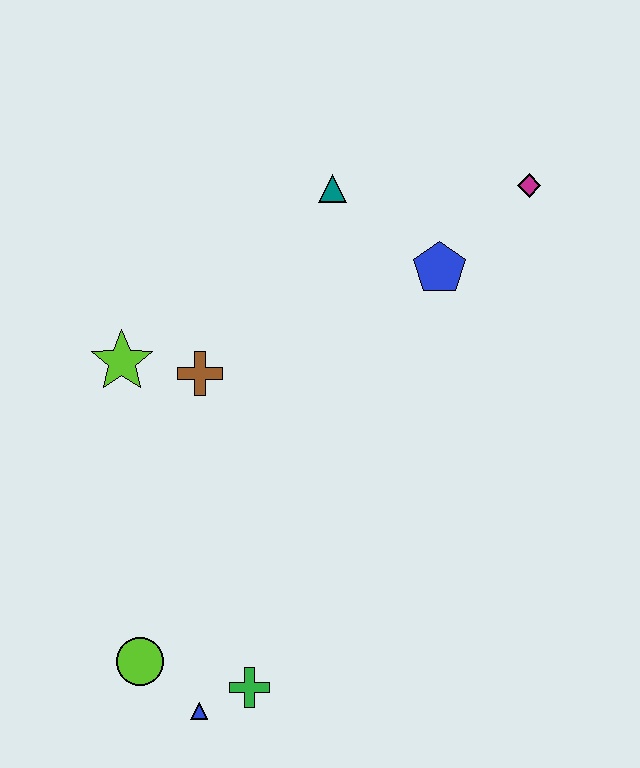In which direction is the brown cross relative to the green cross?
The brown cross is above the green cross.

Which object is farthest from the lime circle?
The magenta diamond is farthest from the lime circle.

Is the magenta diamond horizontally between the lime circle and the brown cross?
No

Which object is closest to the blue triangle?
The green cross is closest to the blue triangle.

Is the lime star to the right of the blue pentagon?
No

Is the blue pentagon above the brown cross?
Yes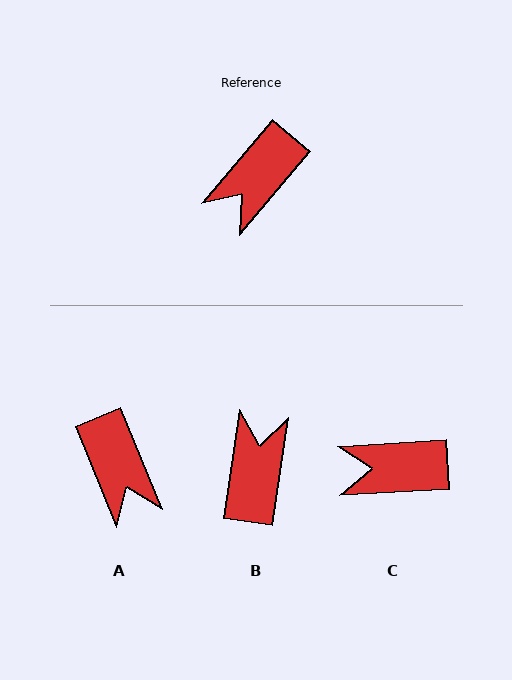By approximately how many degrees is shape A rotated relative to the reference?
Approximately 63 degrees counter-clockwise.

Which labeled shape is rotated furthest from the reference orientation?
B, about 148 degrees away.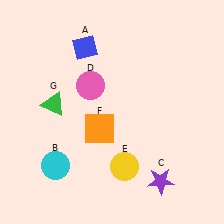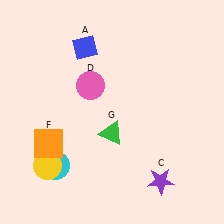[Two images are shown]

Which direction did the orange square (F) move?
The orange square (F) moved left.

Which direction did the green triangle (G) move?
The green triangle (G) moved right.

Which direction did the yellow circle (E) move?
The yellow circle (E) moved left.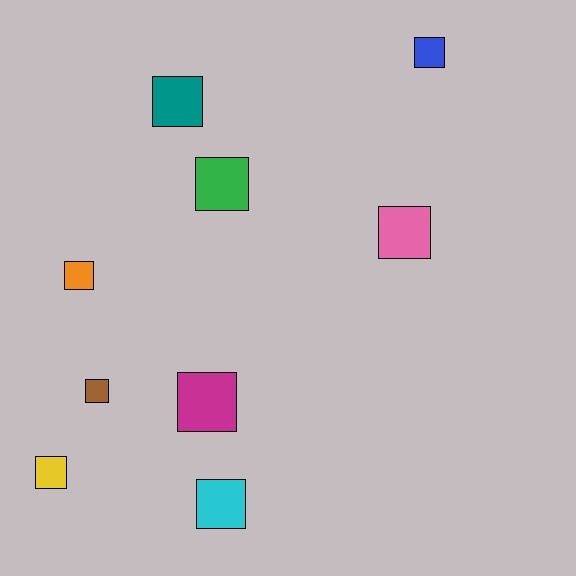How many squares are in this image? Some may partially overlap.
There are 9 squares.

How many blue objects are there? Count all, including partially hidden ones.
There is 1 blue object.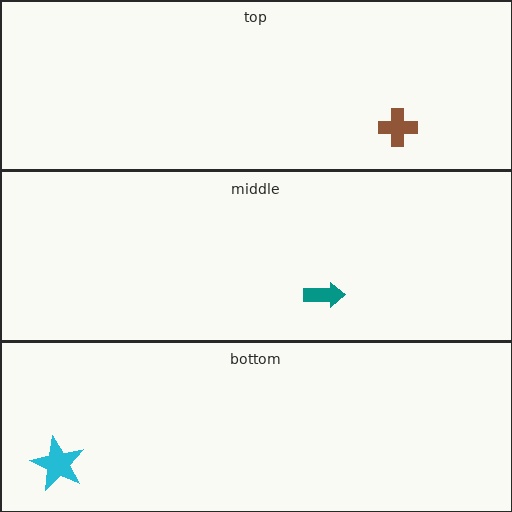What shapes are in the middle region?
The teal arrow.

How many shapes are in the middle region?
1.